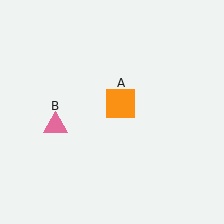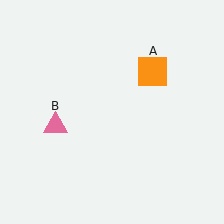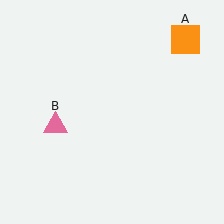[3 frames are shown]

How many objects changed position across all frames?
1 object changed position: orange square (object A).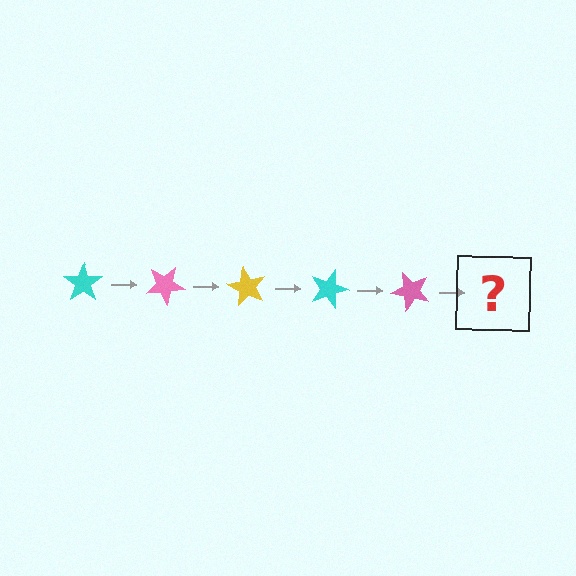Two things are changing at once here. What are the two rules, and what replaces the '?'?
The two rules are that it rotates 30 degrees each step and the color cycles through cyan, pink, and yellow. The '?' should be a yellow star, rotated 150 degrees from the start.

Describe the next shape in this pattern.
It should be a yellow star, rotated 150 degrees from the start.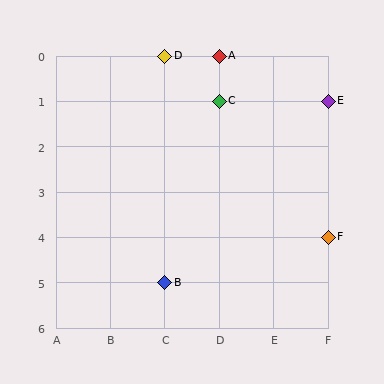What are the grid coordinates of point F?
Point F is at grid coordinates (F, 4).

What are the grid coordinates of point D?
Point D is at grid coordinates (C, 0).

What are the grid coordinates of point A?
Point A is at grid coordinates (D, 0).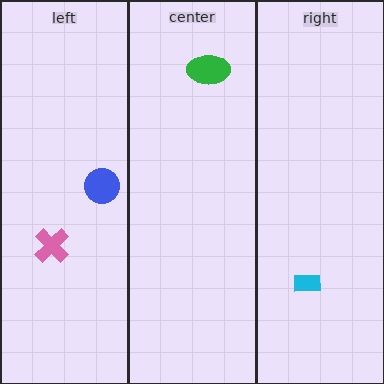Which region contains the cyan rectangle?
The right region.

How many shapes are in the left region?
2.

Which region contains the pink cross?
The left region.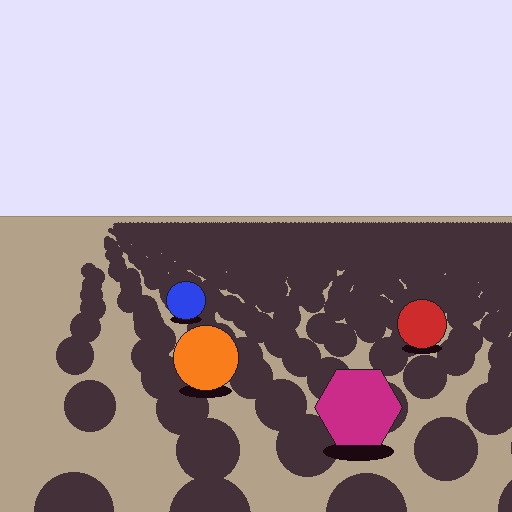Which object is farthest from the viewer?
The blue circle is farthest from the viewer. It appears smaller and the ground texture around it is denser.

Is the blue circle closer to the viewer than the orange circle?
No. The orange circle is closer — you can tell from the texture gradient: the ground texture is coarser near it.